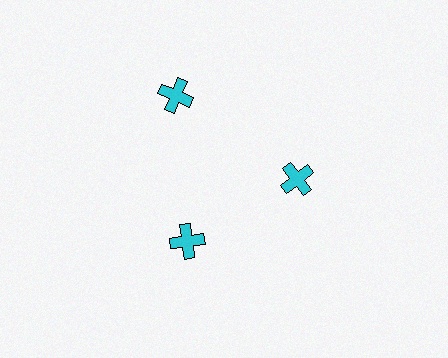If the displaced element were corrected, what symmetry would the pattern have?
It would have 3-fold rotational symmetry — the pattern would map onto itself every 120 degrees.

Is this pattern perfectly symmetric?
No. The 3 cyan crosses are arranged in a ring, but one element near the 11 o'clock position is pushed outward from the center, breaking the 3-fold rotational symmetry.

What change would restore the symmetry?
The symmetry would be restored by moving it inward, back onto the ring so that all 3 crosses sit at equal angles and equal distance from the center.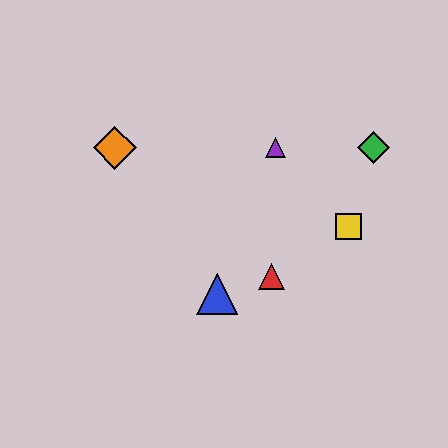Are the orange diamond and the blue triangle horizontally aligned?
No, the orange diamond is at y≈148 and the blue triangle is at y≈294.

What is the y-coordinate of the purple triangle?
The purple triangle is at y≈148.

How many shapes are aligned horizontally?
3 shapes (the green diamond, the purple triangle, the orange diamond) are aligned horizontally.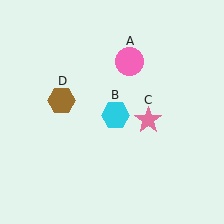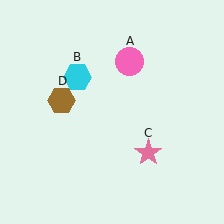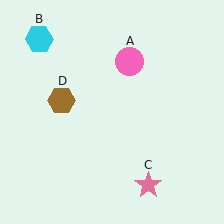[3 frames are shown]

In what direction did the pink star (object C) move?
The pink star (object C) moved down.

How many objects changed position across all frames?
2 objects changed position: cyan hexagon (object B), pink star (object C).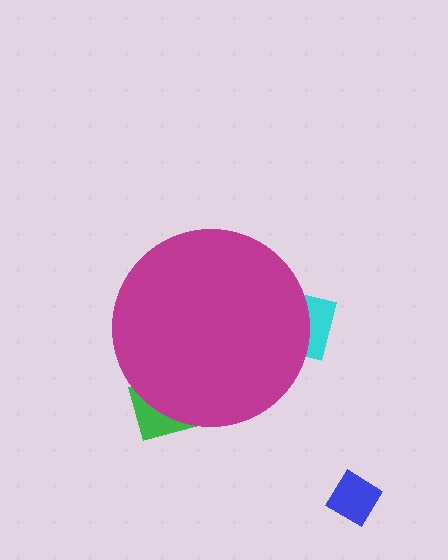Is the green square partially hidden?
Yes, the green square is partially hidden behind the magenta circle.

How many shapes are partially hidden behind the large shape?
2 shapes are partially hidden.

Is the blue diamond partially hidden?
No, the blue diamond is fully visible.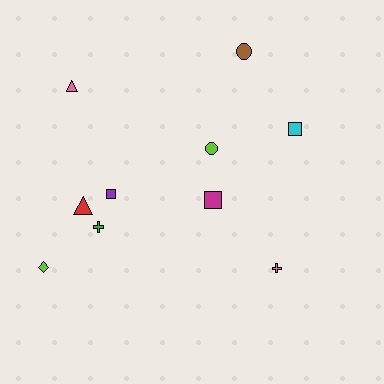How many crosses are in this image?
There are 2 crosses.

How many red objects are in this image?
There is 1 red object.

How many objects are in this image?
There are 10 objects.